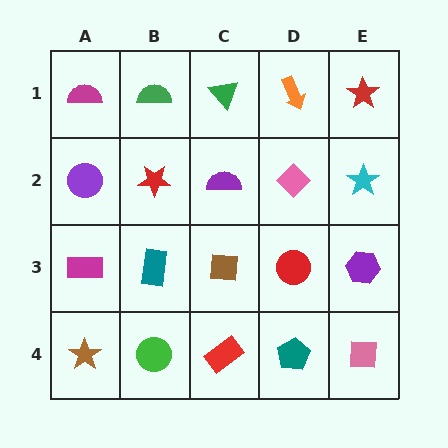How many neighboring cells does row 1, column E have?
2.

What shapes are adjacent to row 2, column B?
A green semicircle (row 1, column B), a teal rectangle (row 3, column B), a purple circle (row 2, column A), a purple semicircle (row 2, column C).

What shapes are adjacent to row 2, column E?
A red star (row 1, column E), a purple hexagon (row 3, column E), a pink diamond (row 2, column D).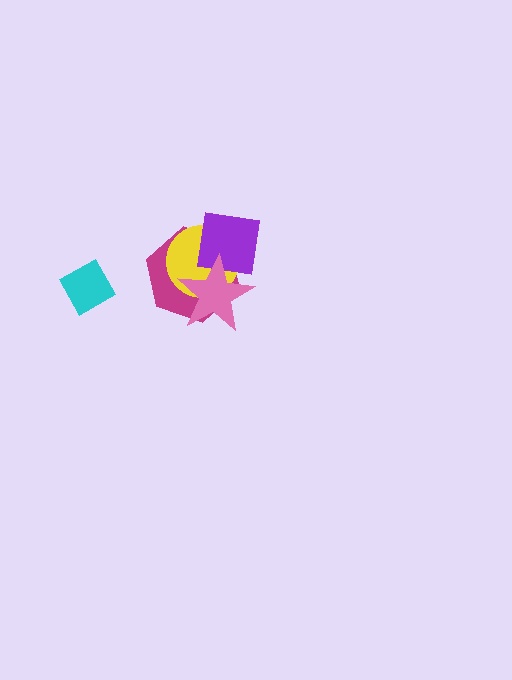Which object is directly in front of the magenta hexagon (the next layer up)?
The yellow circle is directly in front of the magenta hexagon.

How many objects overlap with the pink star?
3 objects overlap with the pink star.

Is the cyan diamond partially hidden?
No, no other shape covers it.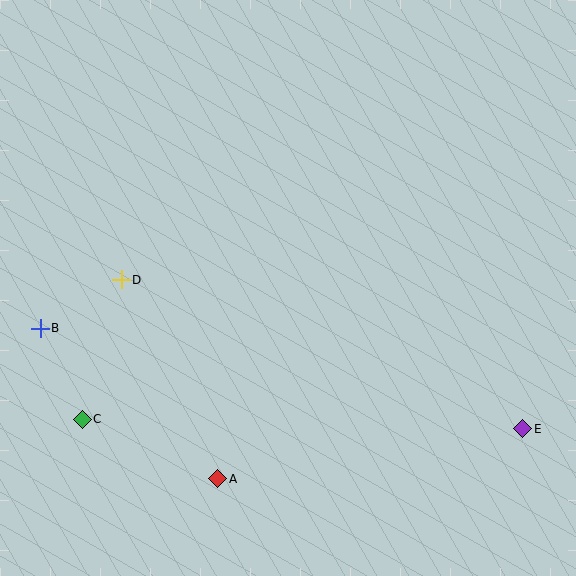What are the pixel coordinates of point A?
Point A is at (218, 479).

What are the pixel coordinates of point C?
Point C is at (82, 419).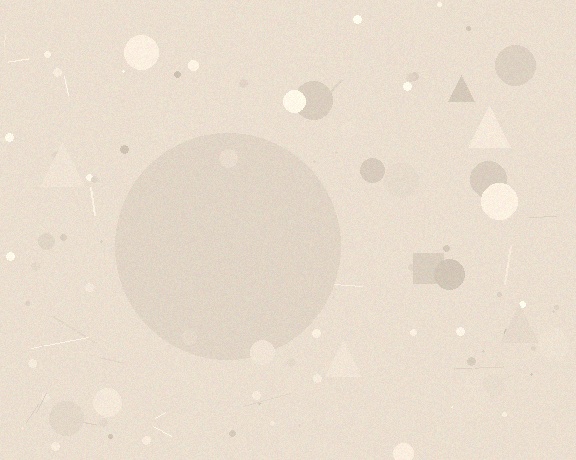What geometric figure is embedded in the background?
A circle is embedded in the background.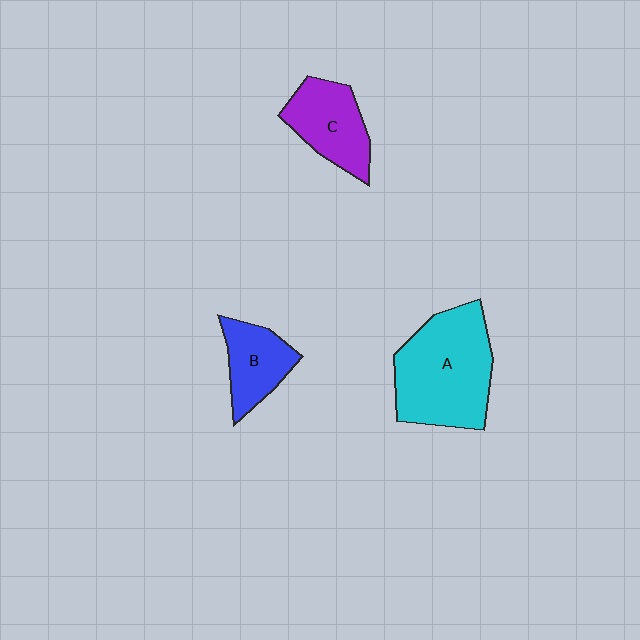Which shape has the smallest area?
Shape B (blue).